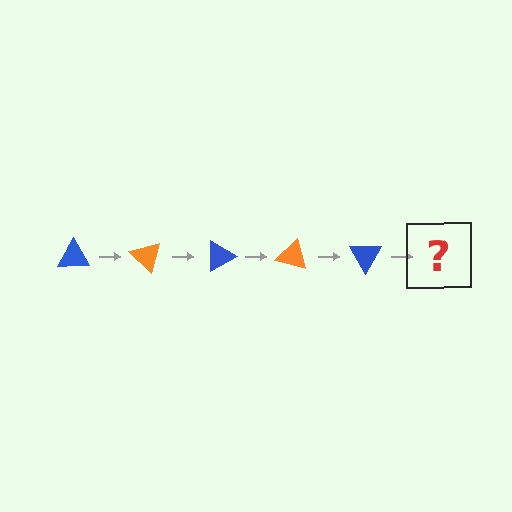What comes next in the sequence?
The next element should be an orange triangle, rotated 225 degrees from the start.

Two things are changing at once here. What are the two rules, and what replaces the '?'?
The two rules are that it rotates 45 degrees each step and the color cycles through blue and orange. The '?' should be an orange triangle, rotated 225 degrees from the start.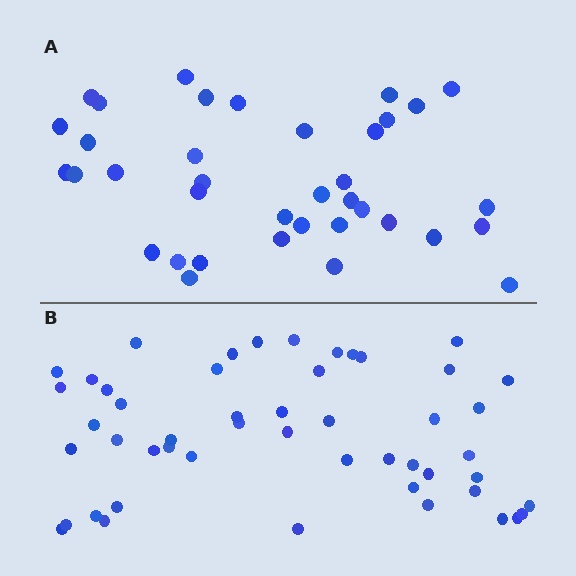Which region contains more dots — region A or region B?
Region B (the bottom region) has more dots.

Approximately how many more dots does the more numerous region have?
Region B has approximately 15 more dots than region A.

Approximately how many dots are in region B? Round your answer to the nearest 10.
About 50 dots.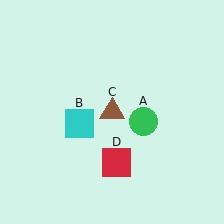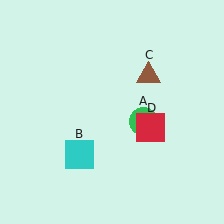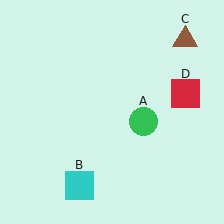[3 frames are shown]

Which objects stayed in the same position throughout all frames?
Green circle (object A) remained stationary.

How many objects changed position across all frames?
3 objects changed position: cyan square (object B), brown triangle (object C), red square (object D).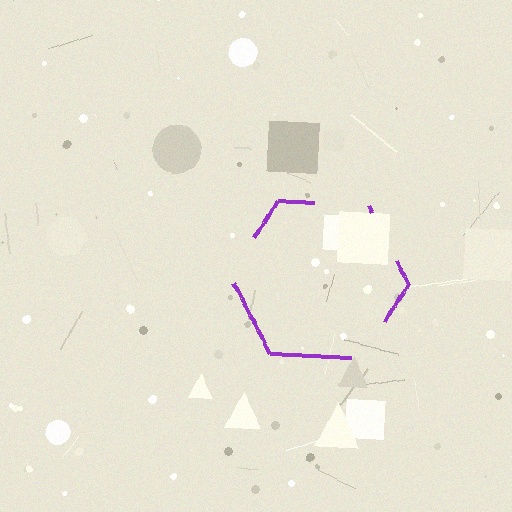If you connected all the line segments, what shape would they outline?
They would outline a hexagon.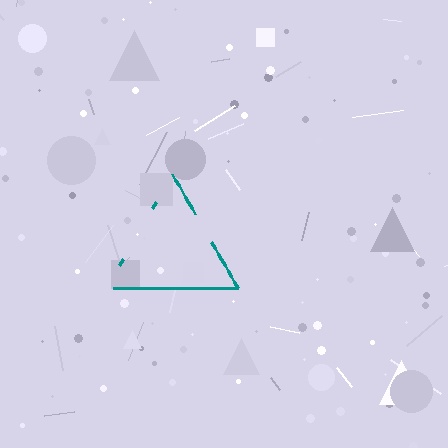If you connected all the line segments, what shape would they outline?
They would outline a triangle.